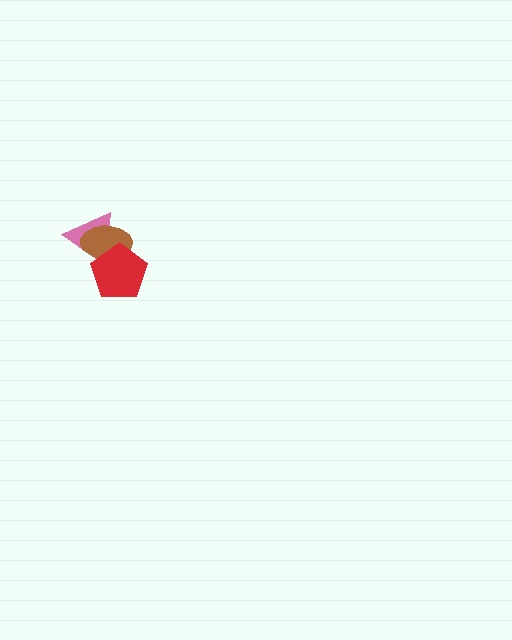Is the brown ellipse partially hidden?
Yes, it is partially covered by another shape.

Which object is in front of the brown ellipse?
The red pentagon is in front of the brown ellipse.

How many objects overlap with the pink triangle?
2 objects overlap with the pink triangle.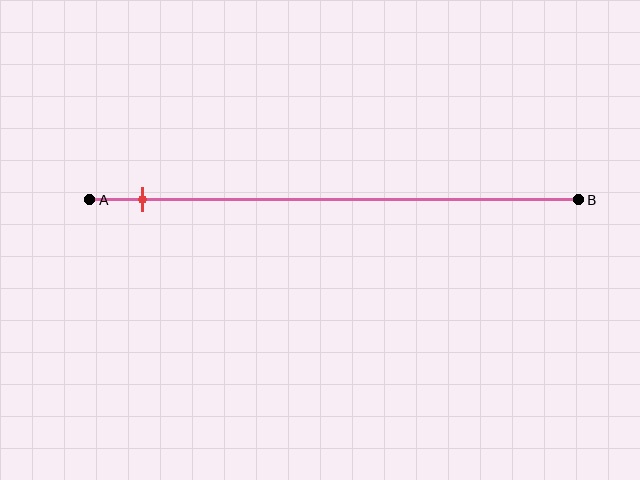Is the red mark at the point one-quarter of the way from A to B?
No, the mark is at about 10% from A, not at the 25% one-quarter point.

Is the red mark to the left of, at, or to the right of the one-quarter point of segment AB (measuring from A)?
The red mark is to the left of the one-quarter point of segment AB.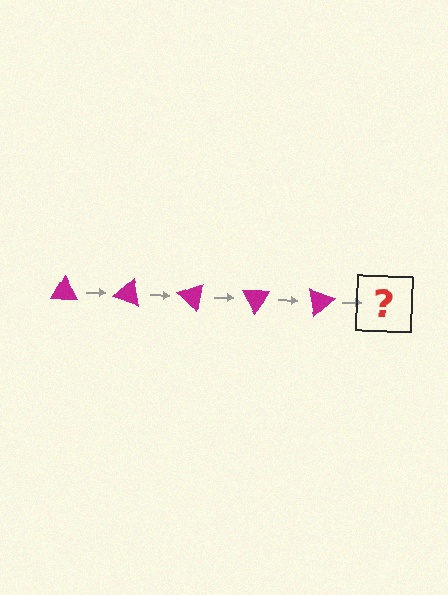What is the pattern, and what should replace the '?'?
The pattern is that the triangle rotates 20 degrees each step. The '?' should be a magenta triangle rotated 100 degrees.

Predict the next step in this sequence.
The next step is a magenta triangle rotated 100 degrees.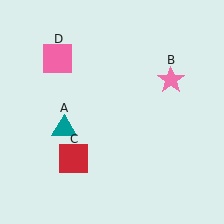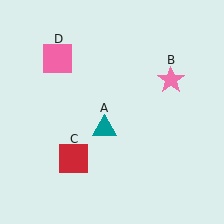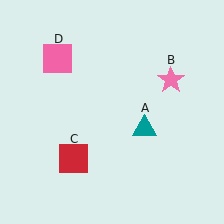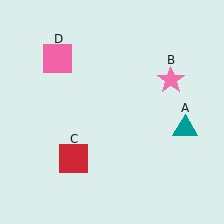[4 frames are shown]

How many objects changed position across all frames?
1 object changed position: teal triangle (object A).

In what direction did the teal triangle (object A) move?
The teal triangle (object A) moved right.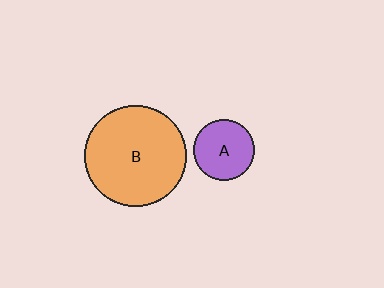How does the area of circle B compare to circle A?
Approximately 2.8 times.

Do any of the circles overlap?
No, none of the circles overlap.